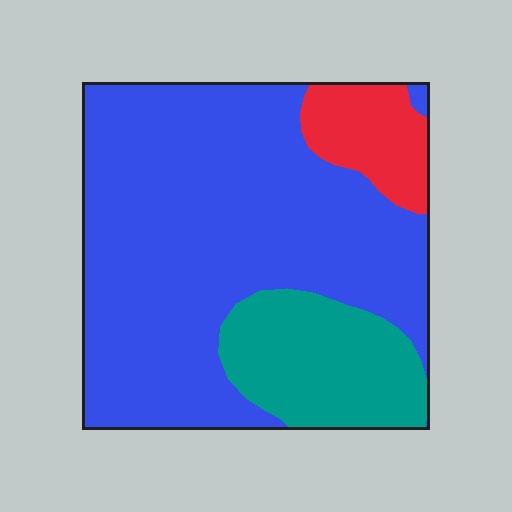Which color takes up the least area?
Red, at roughly 10%.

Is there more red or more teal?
Teal.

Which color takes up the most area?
Blue, at roughly 70%.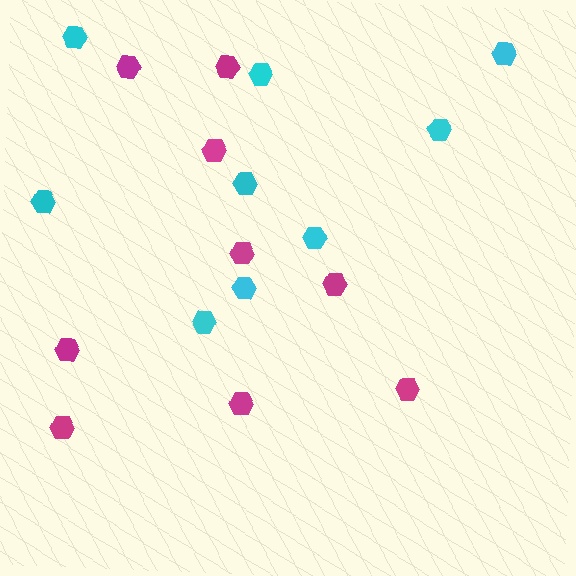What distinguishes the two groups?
There are 2 groups: one group of magenta hexagons (9) and one group of cyan hexagons (9).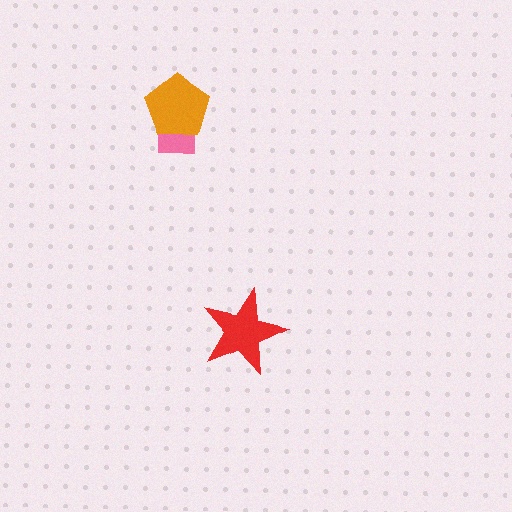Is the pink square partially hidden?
Yes, it is partially covered by another shape.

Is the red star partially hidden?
No, no other shape covers it.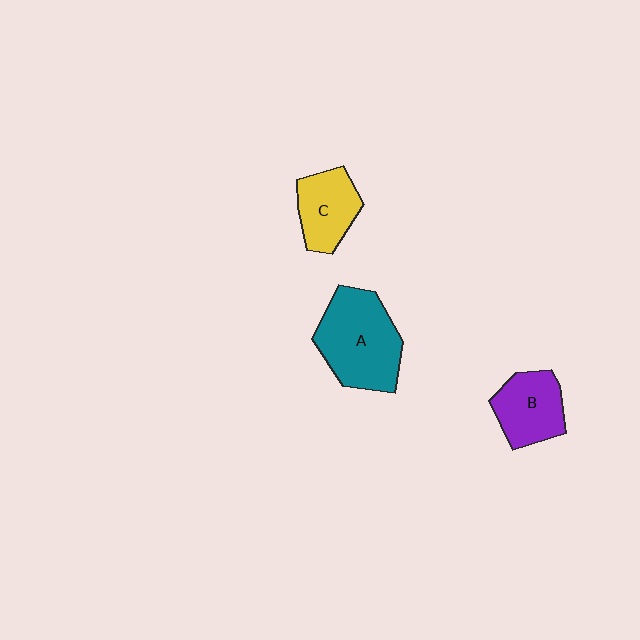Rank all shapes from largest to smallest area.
From largest to smallest: A (teal), B (purple), C (yellow).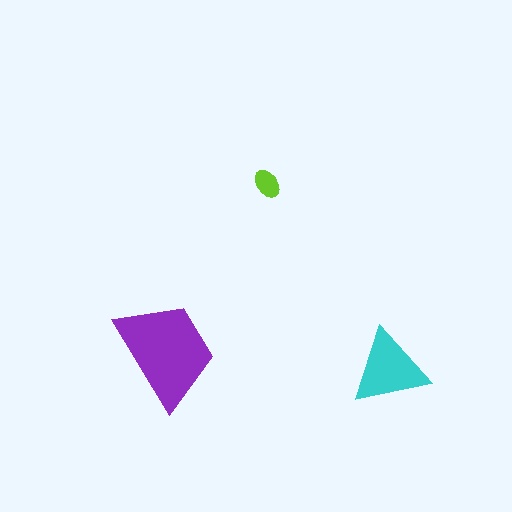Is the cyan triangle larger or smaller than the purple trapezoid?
Smaller.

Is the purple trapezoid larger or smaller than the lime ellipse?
Larger.